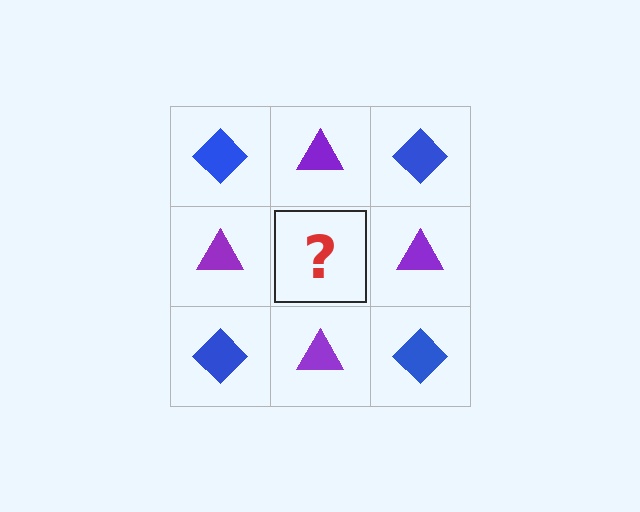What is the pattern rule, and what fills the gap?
The rule is that it alternates blue diamond and purple triangle in a checkerboard pattern. The gap should be filled with a blue diamond.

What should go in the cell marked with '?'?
The missing cell should contain a blue diamond.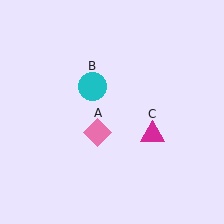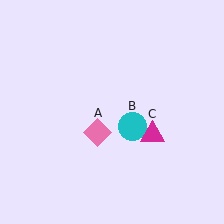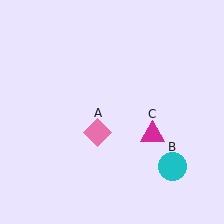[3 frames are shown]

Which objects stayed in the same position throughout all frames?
Pink diamond (object A) and magenta triangle (object C) remained stationary.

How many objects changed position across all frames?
1 object changed position: cyan circle (object B).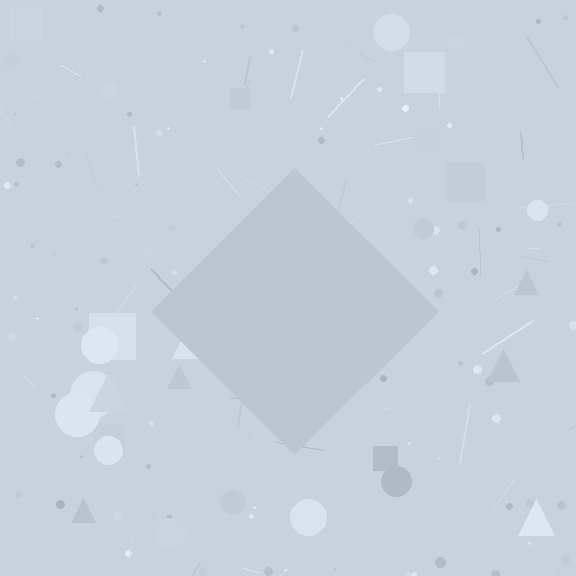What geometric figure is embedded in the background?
A diamond is embedded in the background.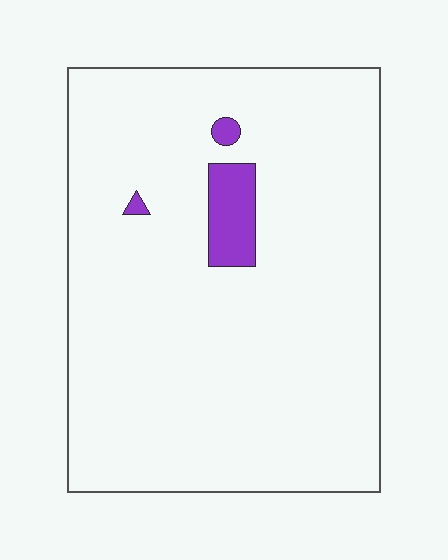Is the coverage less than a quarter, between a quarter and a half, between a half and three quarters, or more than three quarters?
Less than a quarter.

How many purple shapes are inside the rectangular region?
3.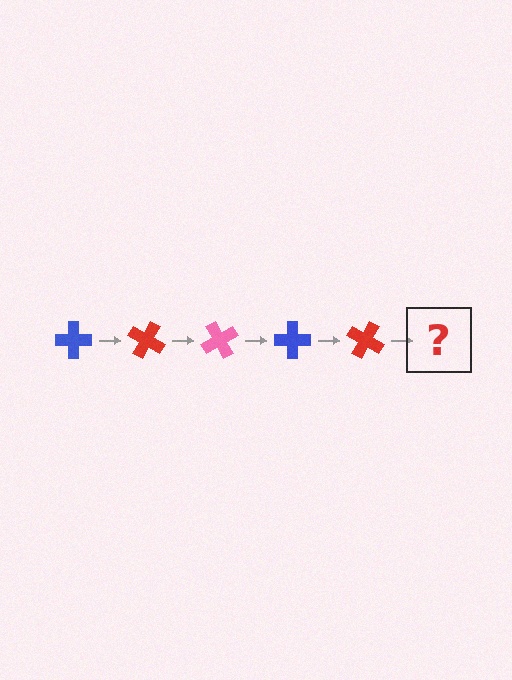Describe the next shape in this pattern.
It should be a pink cross, rotated 150 degrees from the start.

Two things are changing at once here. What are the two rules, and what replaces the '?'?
The two rules are that it rotates 30 degrees each step and the color cycles through blue, red, and pink. The '?' should be a pink cross, rotated 150 degrees from the start.